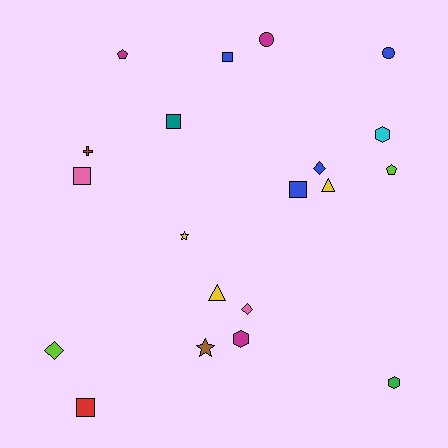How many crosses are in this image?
There is 1 cross.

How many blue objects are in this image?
There are 4 blue objects.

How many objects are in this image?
There are 20 objects.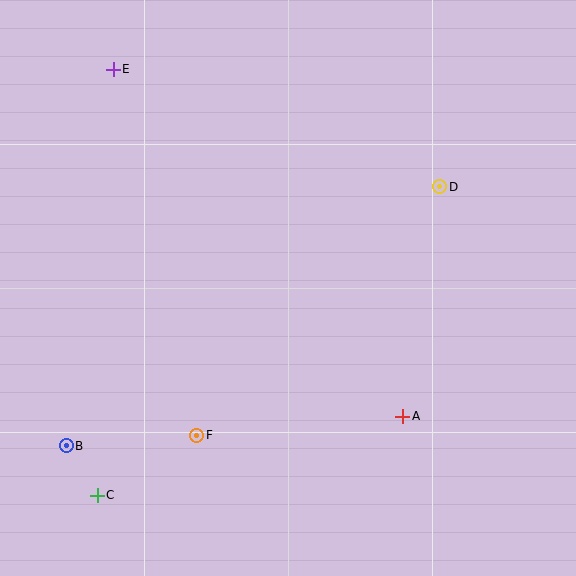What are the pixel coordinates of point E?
Point E is at (113, 69).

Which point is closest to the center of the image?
Point A at (403, 416) is closest to the center.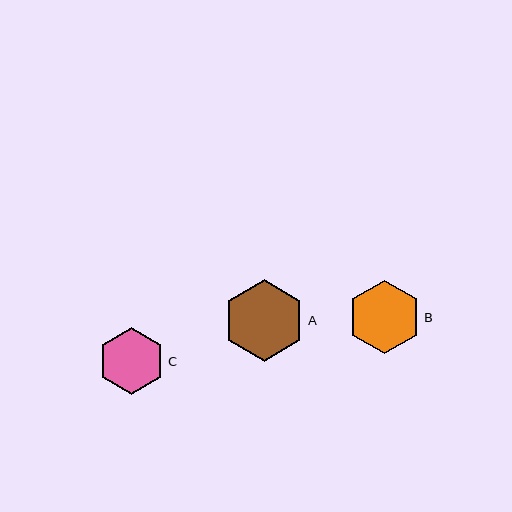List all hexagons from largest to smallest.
From largest to smallest: A, B, C.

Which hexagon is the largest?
Hexagon A is the largest with a size of approximately 82 pixels.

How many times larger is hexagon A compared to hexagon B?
Hexagon A is approximately 1.1 times the size of hexagon B.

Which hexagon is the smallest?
Hexagon C is the smallest with a size of approximately 68 pixels.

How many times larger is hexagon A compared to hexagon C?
Hexagon A is approximately 1.2 times the size of hexagon C.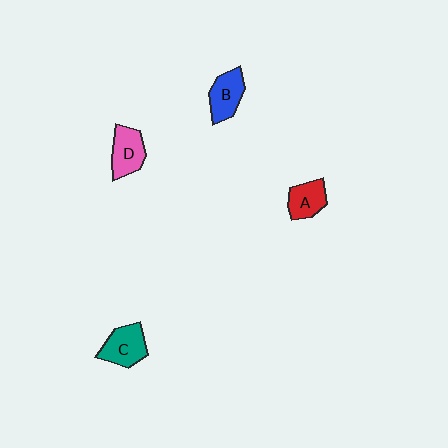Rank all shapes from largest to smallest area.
From largest to smallest: C (teal), D (pink), B (blue), A (red).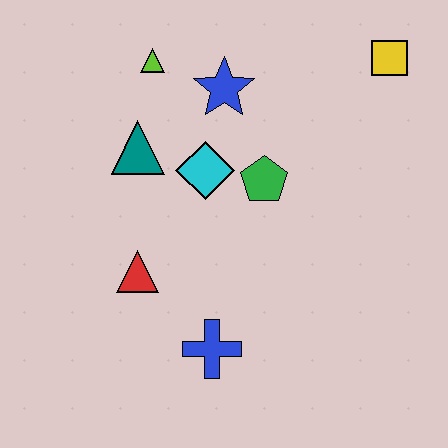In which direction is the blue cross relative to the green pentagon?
The blue cross is below the green pentagon.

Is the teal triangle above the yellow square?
No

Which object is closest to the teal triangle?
The cyan diamond is closest to the teal triangle.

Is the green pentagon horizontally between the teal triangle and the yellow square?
Yes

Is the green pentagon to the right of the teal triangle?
Yes